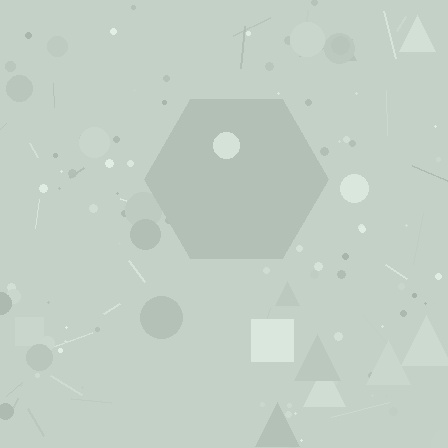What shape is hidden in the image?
A hexagon is hidden in the image.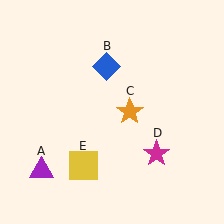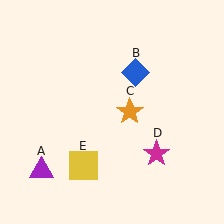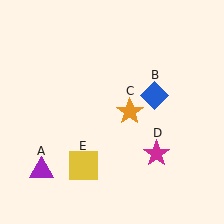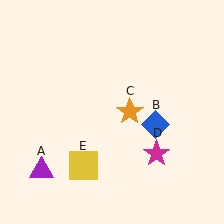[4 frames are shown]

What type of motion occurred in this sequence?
The blue diamond (object B) rotated clockwise around the center of the scene.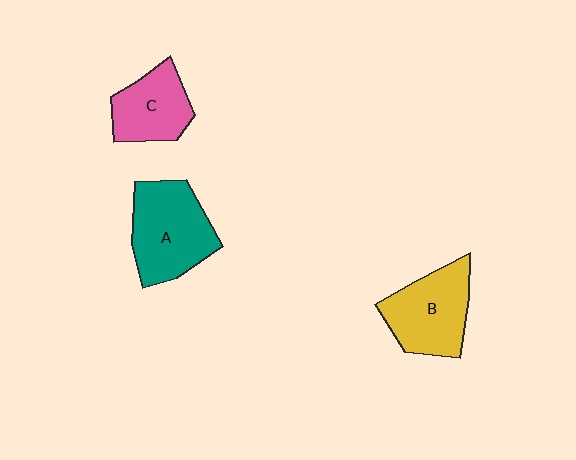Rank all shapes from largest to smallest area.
From largest to smallest: A (teal), B (yellow), C (pink).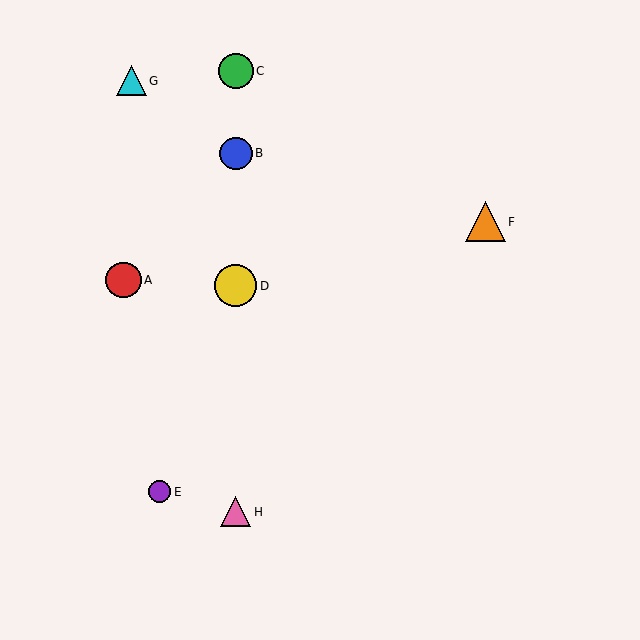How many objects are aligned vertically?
4 objects (B, C, D, H) are aligned vertically.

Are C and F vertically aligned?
No, C is at x≈236 and F is at x≈486.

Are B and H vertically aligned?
Yes, both are at x≈236.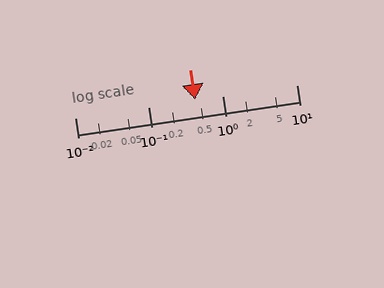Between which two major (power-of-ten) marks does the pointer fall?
The pointer is between 0.1 and 1.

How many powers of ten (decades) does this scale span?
The scale spans 3 decades, from 0.01 to 10.